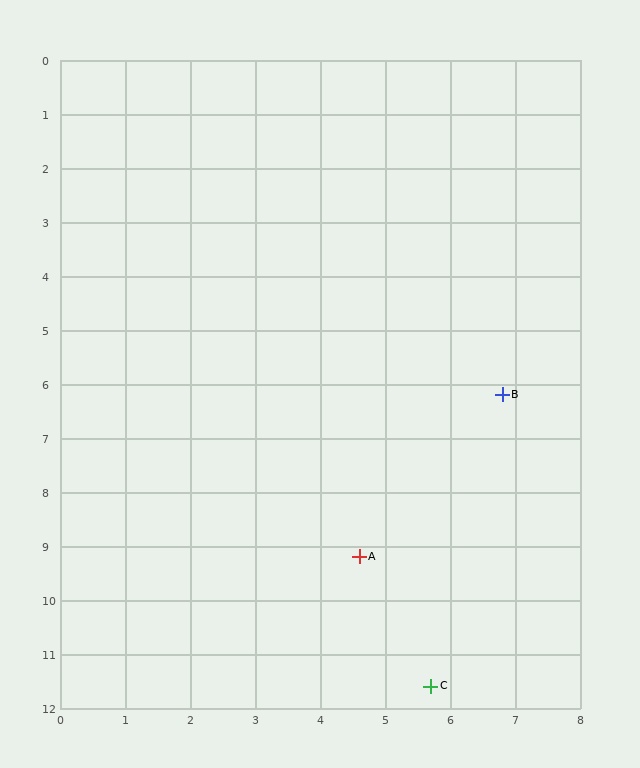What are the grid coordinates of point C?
Point C is at approximately (5.7, 11.6).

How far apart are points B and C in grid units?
Points B and C are about 5.5 grid units apart.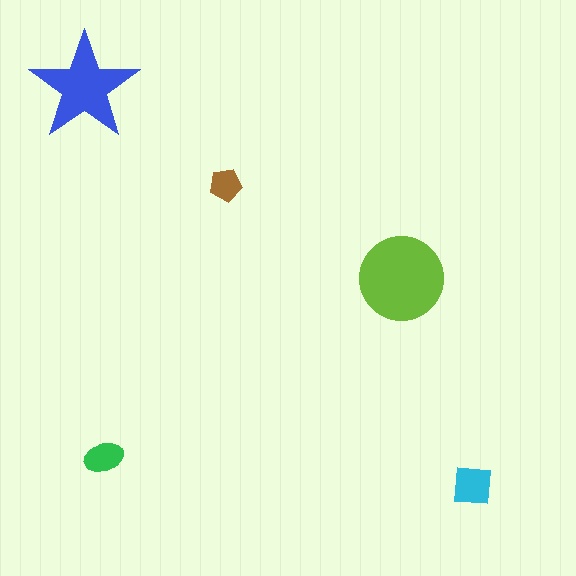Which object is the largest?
The lime circle.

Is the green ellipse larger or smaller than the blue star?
Smaller.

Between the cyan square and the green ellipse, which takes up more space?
The cyan square.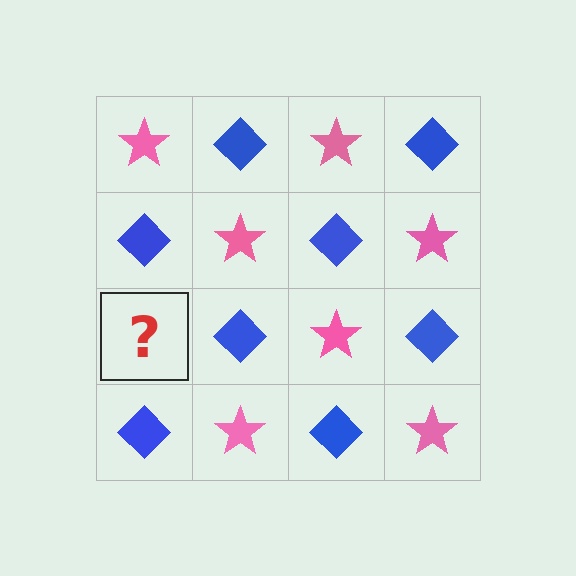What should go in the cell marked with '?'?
The missing cell should contain a pink star.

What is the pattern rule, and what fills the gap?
The rule is that it alternates pink star and blue diamond in a checkerboard pattern. The gap should be filled with a pink star.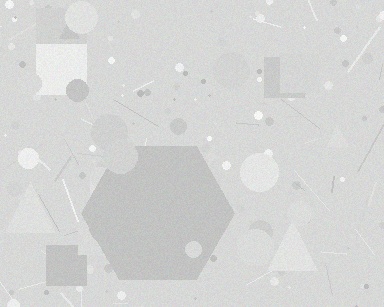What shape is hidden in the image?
A hexagon is hidden in the image.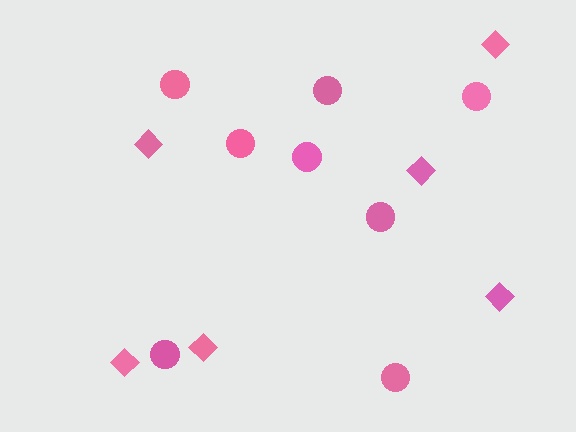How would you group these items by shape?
There are 2 groups: one group of diamonds (6) and one group of circles (8).